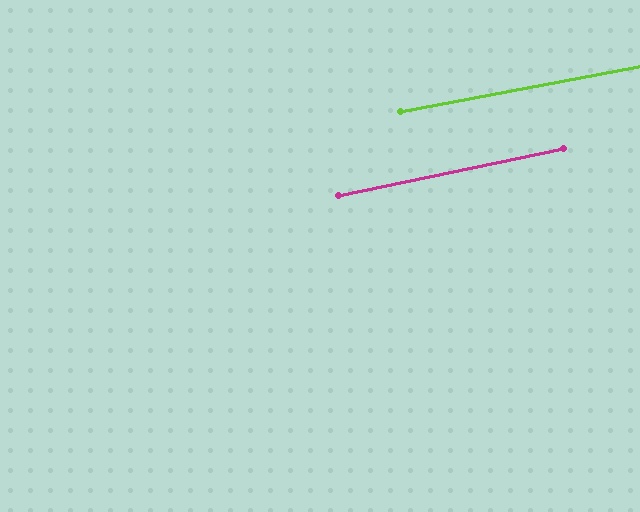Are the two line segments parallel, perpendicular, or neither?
Parallel — their directions differ by only 1.2°.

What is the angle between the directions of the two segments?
Approximately 1 degree.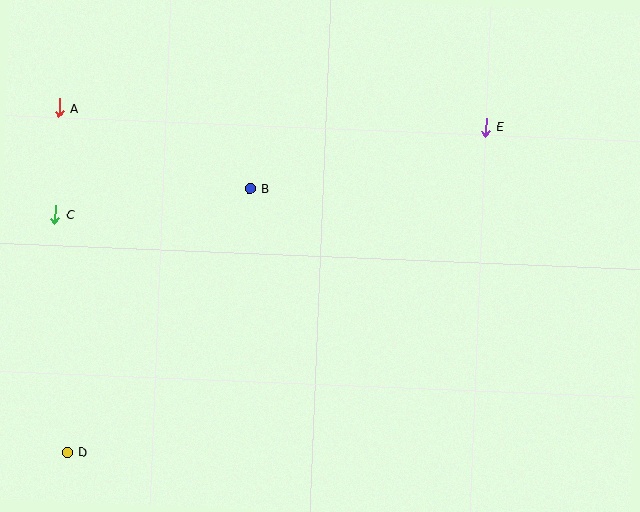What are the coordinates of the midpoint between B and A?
The midpoint between B and A is at (155, 148).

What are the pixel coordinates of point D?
Point D is at (67, 452).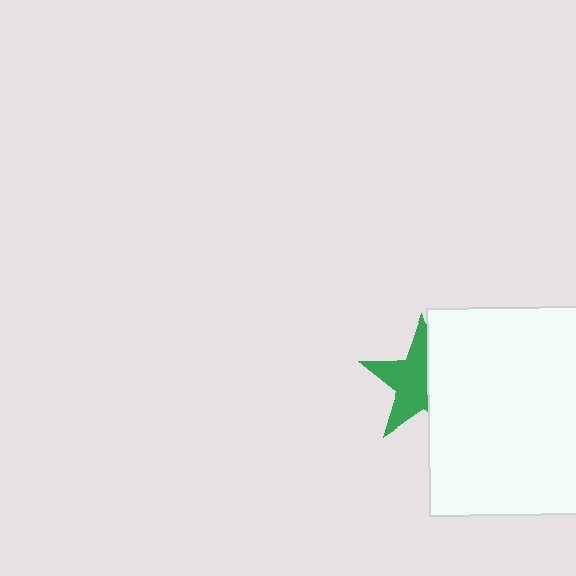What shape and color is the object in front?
The object in front is a white square.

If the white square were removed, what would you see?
You would see the complete green star.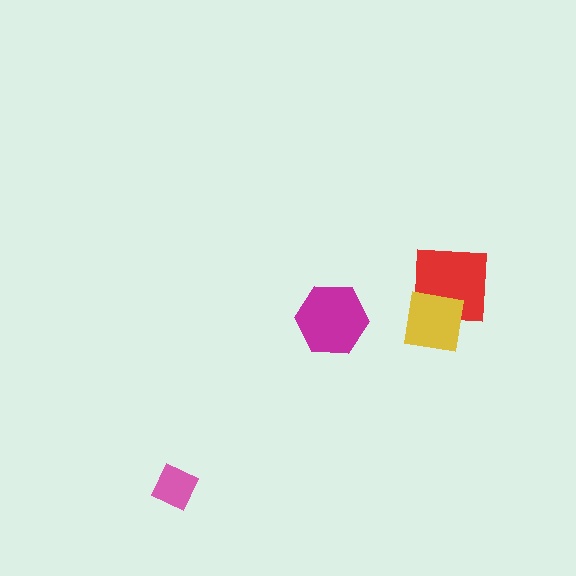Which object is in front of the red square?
The yellow square is in front of the red square.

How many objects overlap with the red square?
1 object overlaps with the red square.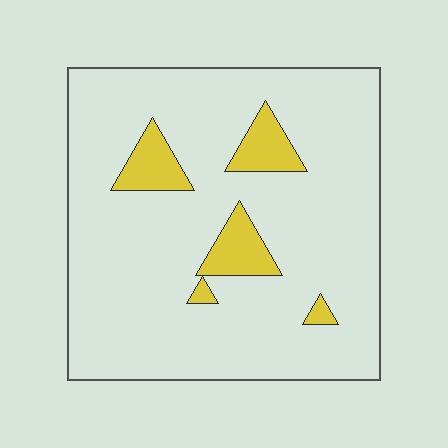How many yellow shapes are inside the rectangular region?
5.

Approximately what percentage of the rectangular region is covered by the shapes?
Approximately 10%.